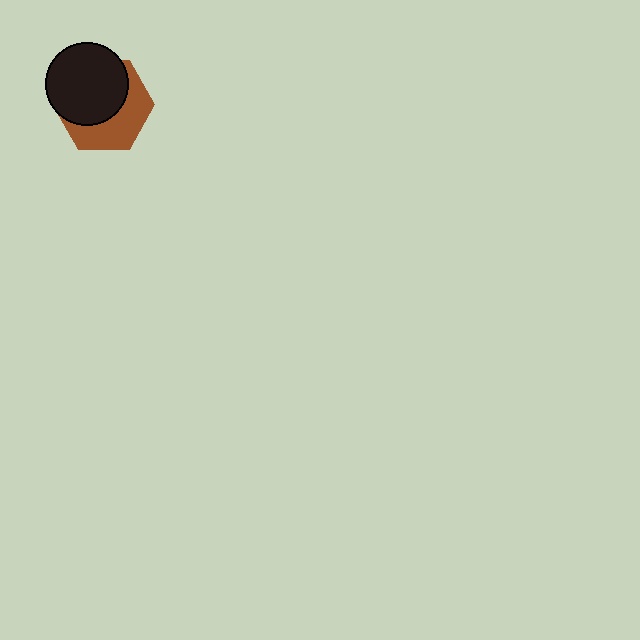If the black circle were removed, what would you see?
You would see the complete brown hexagon.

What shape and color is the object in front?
The object in front is a black circle.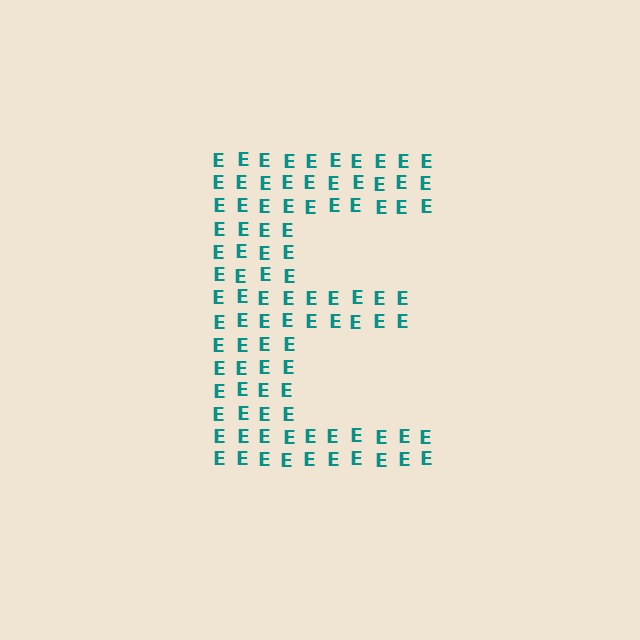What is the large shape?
The large shape is the letter E.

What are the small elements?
The small elements are letter E's.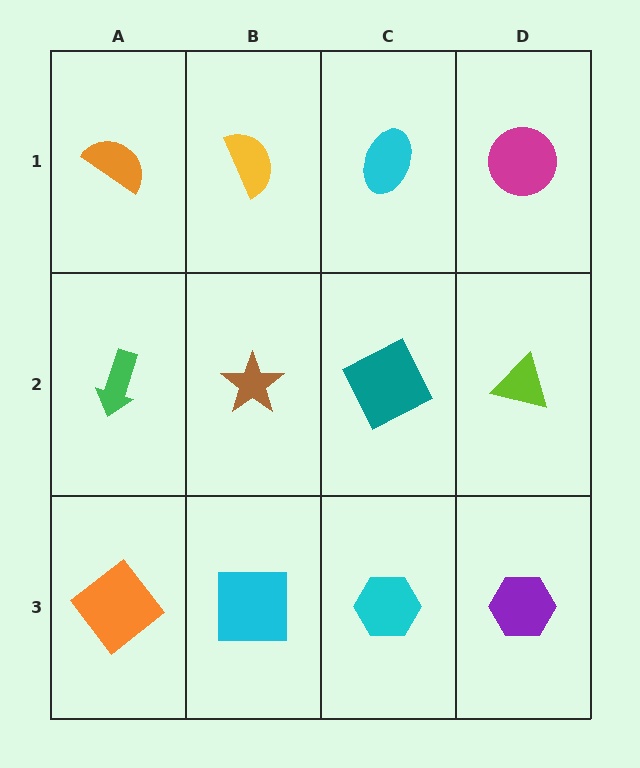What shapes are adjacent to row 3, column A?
A green arrow (row 2, column A), a cyan square (row 3, column B).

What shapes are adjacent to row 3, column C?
A teal square (row 2, column C), a cyan square (row 3, column B), a purple hexagon (row 3, column D).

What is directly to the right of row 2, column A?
A brown star.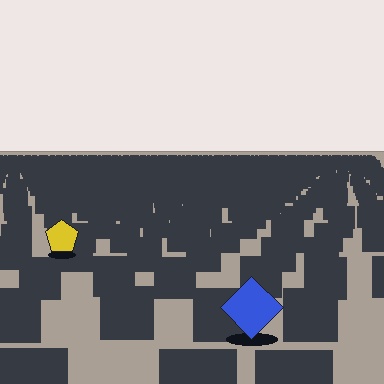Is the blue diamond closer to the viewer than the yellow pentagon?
Yes. The blue diamond is closer — you can tell from the texture gradient: the ground texture is coarser near it.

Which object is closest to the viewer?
The blue diamond is closest. The texture marks near it are larger and more spread out.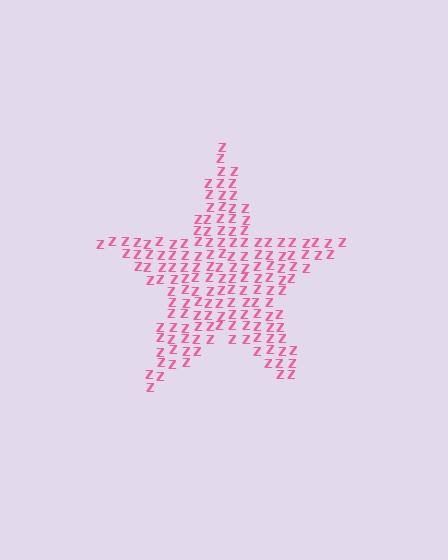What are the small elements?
The small elements are letter Z's.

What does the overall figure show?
The overall figure shows a star.